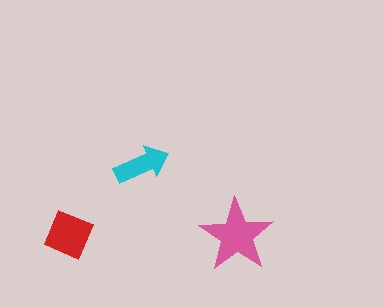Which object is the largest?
The pink star.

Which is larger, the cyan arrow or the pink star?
The pink star.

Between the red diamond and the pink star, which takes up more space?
The pink star.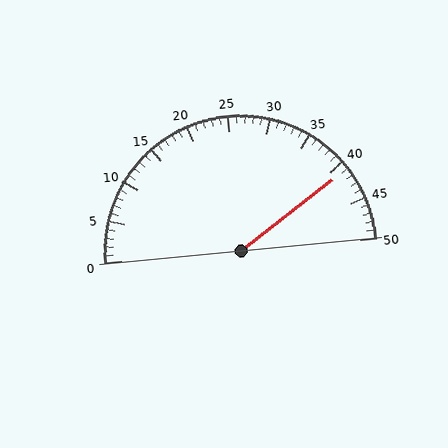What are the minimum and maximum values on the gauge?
The gauge ranges from 0 to 50.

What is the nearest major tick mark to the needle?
The nearest major tick mark is 40.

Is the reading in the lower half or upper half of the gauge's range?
The reading is in the upper half of the range (0 to 50).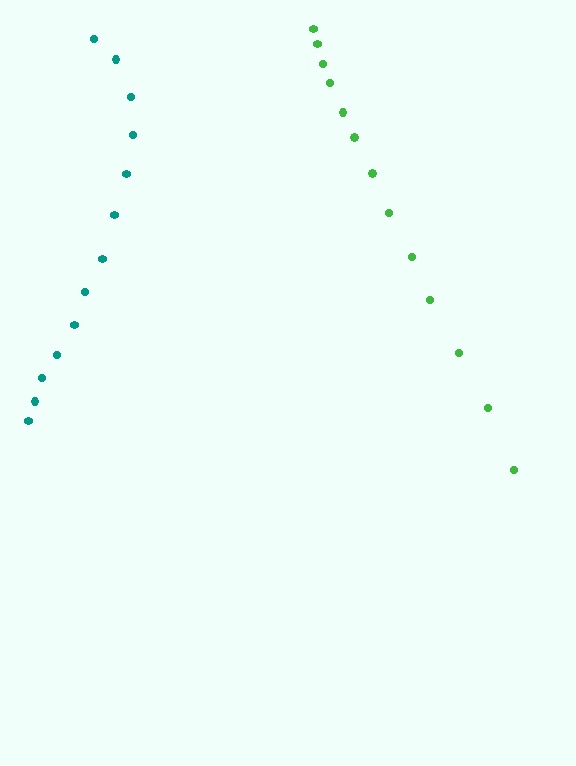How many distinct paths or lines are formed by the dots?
There are 2 distinct paths.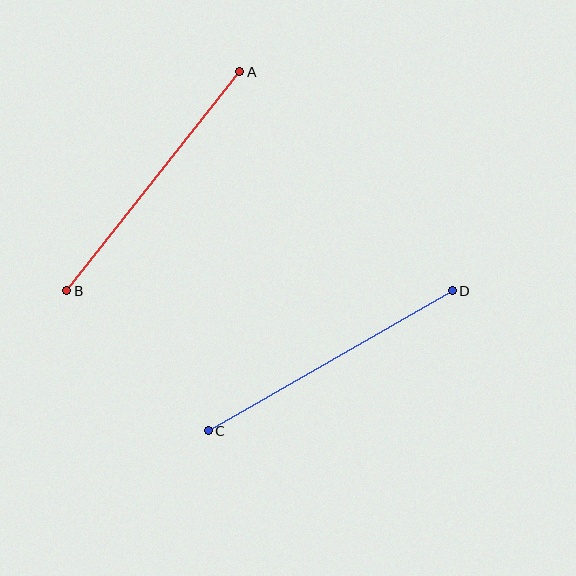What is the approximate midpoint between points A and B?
The midpoint is at approximately (153, 181) pixels.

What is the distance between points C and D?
The distance is approximately 281 pixels.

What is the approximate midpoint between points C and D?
The midpoint is at approximately (330, 361) pixels.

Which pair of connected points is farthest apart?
Points C and D are farthest apart.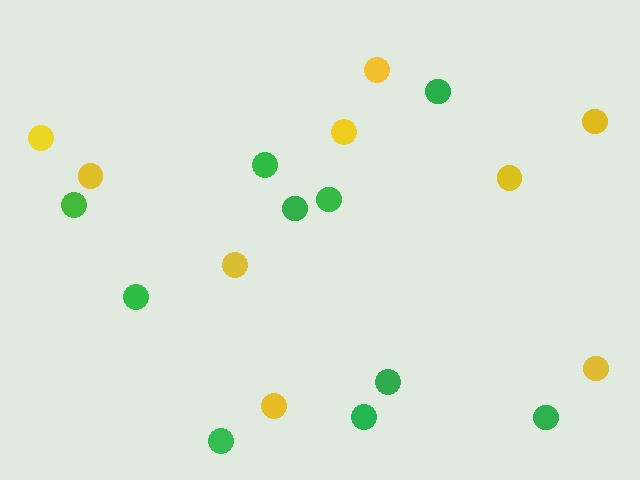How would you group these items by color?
There are 2 groups: one group of green circles (10) and one group of yellow circles (9).